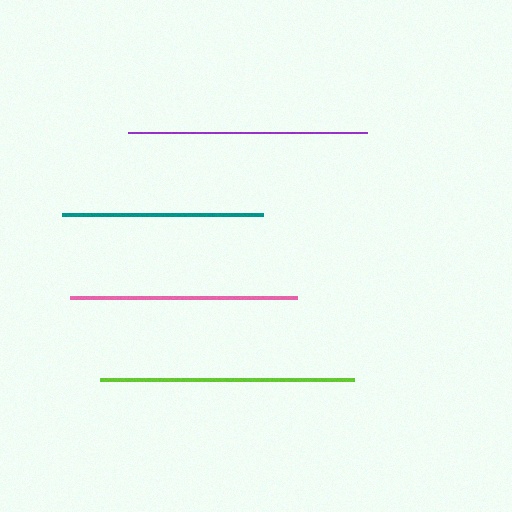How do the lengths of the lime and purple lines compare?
The lime and purple lines are approximately the same length.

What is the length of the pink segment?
The pink segment is approximately 227 pixels long.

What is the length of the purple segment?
The purple segment is approximately 239 pixels long.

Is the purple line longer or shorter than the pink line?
The purple line is longer than the pink line.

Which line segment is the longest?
The lime line is the longest at approximately 254 pixels.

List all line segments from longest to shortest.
From longest to shortest: lime, purple, pink, teal.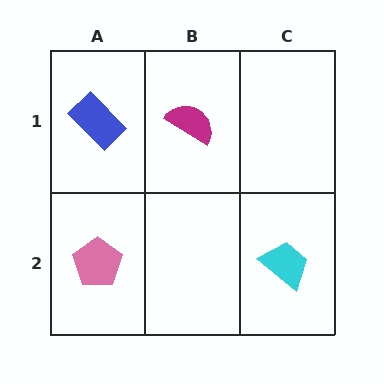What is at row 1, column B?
A magenta semicircle.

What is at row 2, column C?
A cyan trapezoid.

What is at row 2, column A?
A pink pentagon.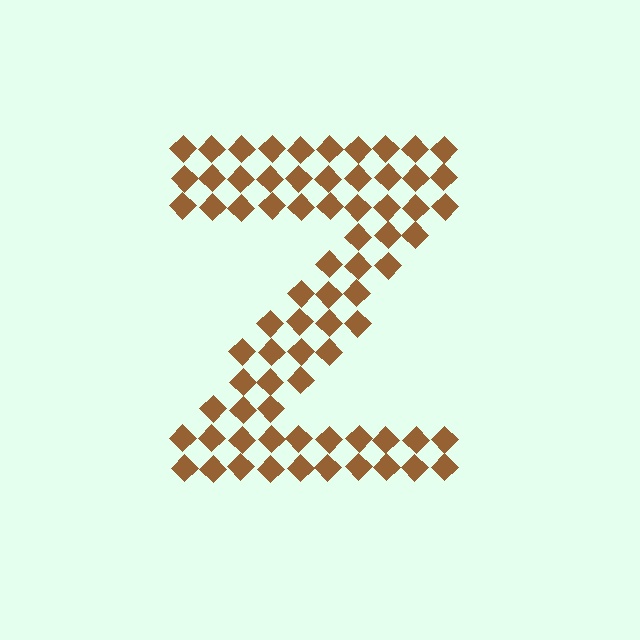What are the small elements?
The small elements are diamonds.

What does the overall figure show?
The overall figure shows the letter Z.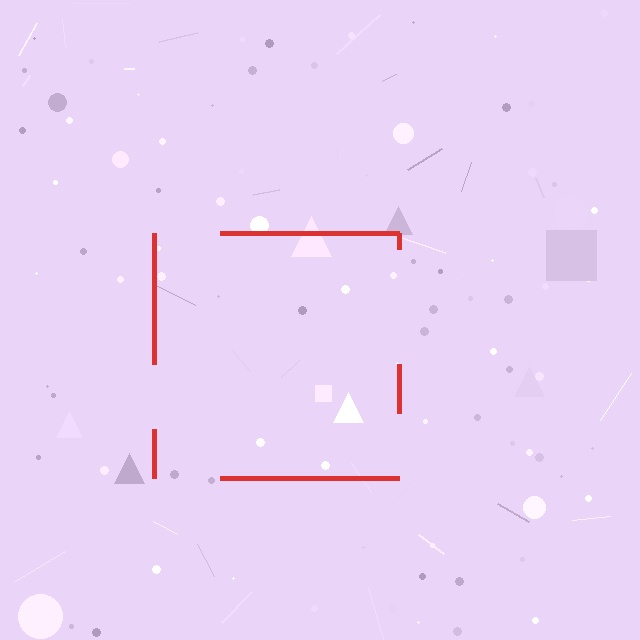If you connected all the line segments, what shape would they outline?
They would outline a square.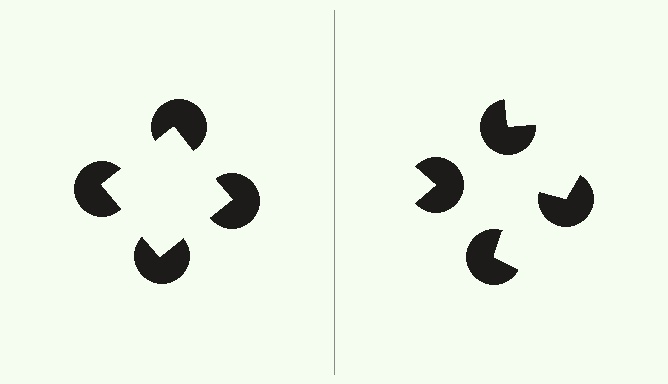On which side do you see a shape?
An illusory square appears on the left side. On the right side the wedge cuts are rotated, so no coherent shape forms.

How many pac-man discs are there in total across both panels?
8 — 4 on each side.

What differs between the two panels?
The pac-man discs are positioned identically on both sides; only the wedge orientations differ. On the left they align to a square; on the right they are misaligned.